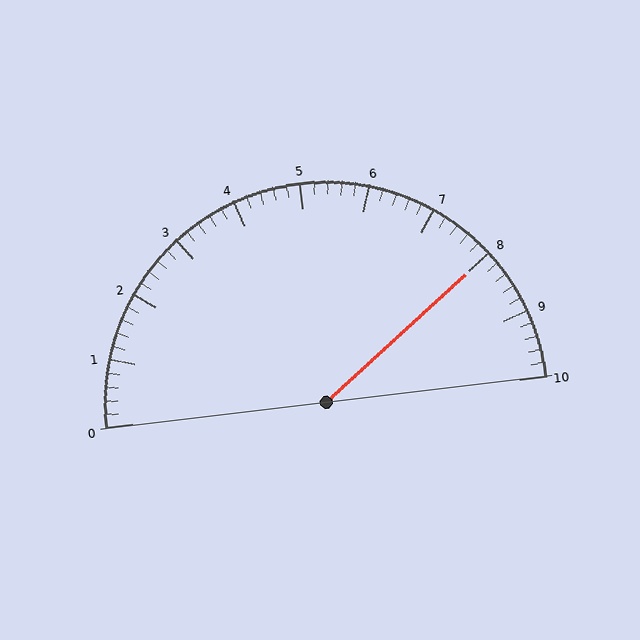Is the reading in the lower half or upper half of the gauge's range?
The reading is in the upper half of the range (0 to 10).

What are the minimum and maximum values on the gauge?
The gauge ranges from 0 to 10.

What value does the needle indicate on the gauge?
The needle indicates approximately 8.0.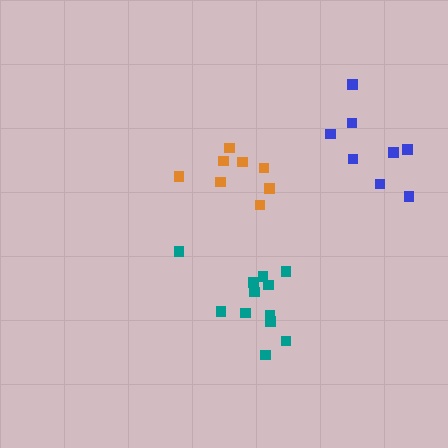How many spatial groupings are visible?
There are 3 spatial groupings.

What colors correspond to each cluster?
The clusters are colored: blue, teal, orange.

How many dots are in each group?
Group 1: 8 dots, Group 2: 12 dots, Group 3: 8 dots (28 total).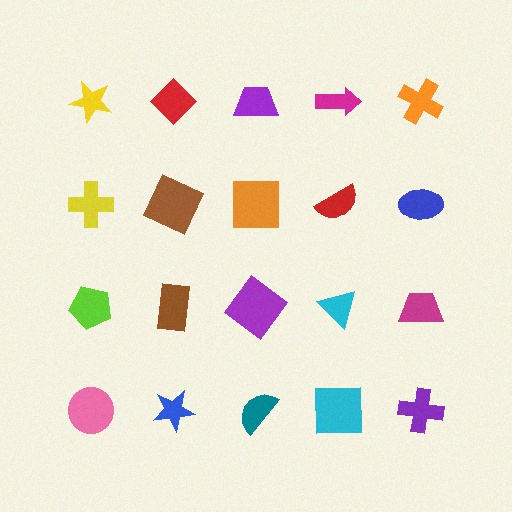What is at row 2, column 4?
A red semicircle.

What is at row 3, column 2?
A brown rectangle.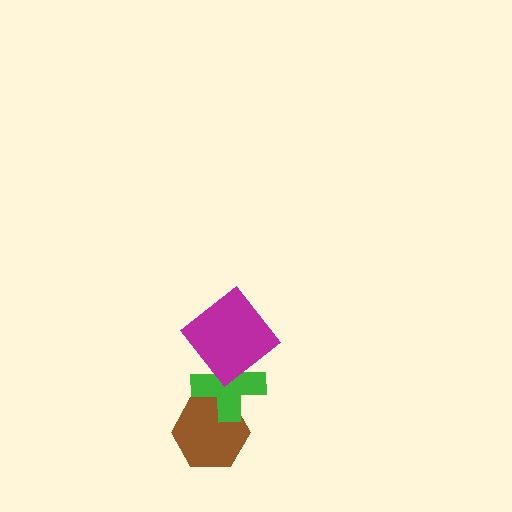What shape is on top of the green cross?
The magenta diamond is on top of the green cross.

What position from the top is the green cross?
The green cross is 2nd from the top.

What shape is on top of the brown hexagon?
The green cross is on top of the brown hexagon.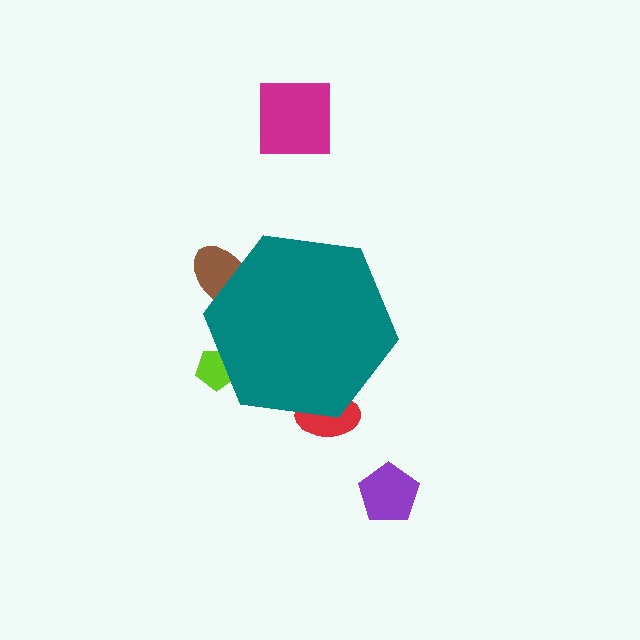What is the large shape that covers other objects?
A teal hexagon.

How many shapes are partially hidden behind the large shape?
3 shapes are partially hidden.